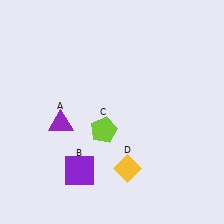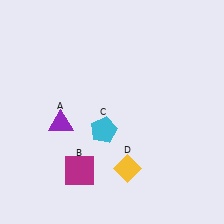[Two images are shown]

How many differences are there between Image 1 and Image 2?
There are 2 differences between the two images.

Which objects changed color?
B changed from purple to magenta. C changed from lime to cyan.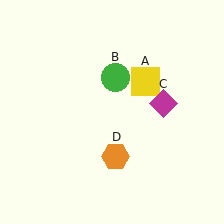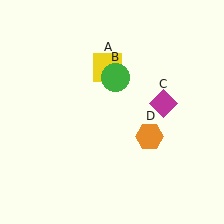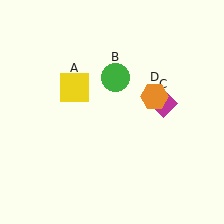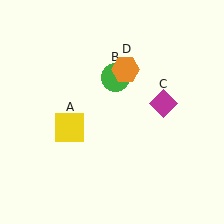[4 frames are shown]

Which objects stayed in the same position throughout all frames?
Green circle (object B) and magenta diamond (object C) remained stationary.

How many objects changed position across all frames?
2 objects changed position: yellow square (object A), orange hexagon (object D).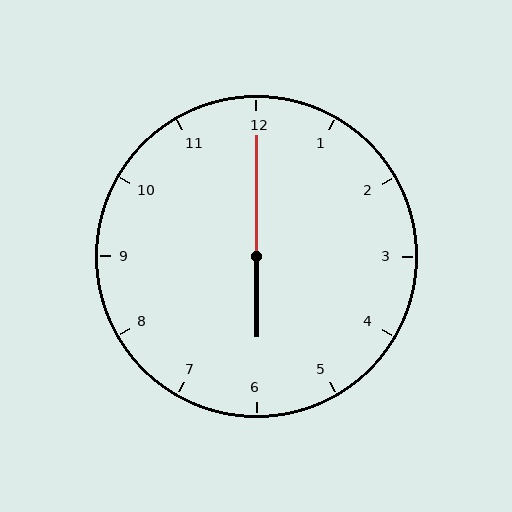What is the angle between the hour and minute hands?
Approximately 180 degrees.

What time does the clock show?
6:00.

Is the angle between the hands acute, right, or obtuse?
It is obtuse.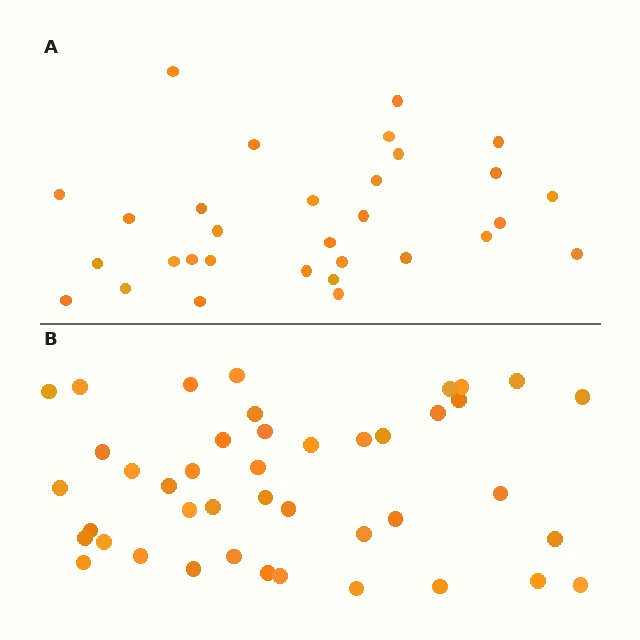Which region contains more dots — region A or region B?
Region B (the bottom region) has more dots.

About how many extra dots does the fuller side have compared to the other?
Region B has roughly 12 or so more dots than region A.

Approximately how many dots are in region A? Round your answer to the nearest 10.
About 30 dots. (The exact count is 31, which rounds to 30.)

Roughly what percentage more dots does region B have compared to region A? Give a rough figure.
About 40% more.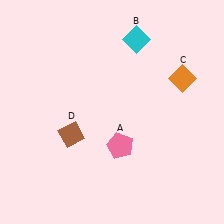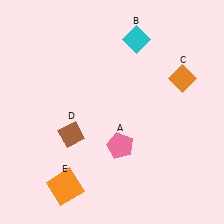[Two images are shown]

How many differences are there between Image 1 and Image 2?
There is 1 difference between the two images.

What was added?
An orange square (E) was added in Image 2.